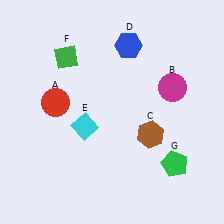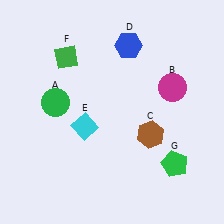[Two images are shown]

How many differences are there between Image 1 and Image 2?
There is 1 difference between the two images.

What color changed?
The circle (A) changed from red in Image 1 to green in Image 2.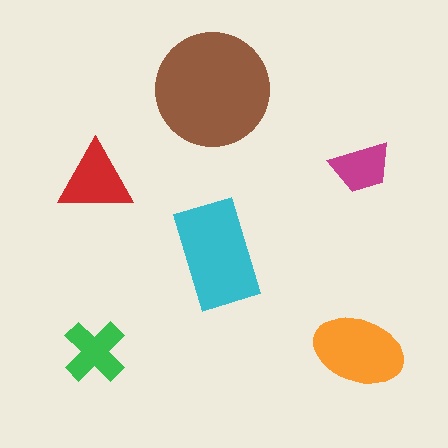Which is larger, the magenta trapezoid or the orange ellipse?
The orange ellipse.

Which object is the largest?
The brown circle.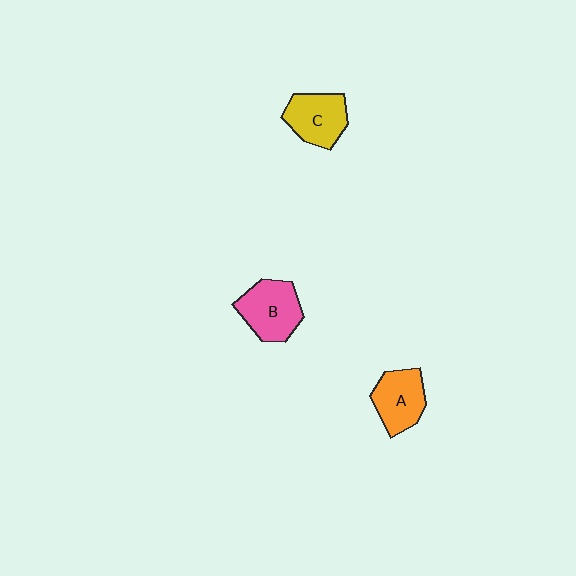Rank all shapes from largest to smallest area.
From largest to smallest: B (pink), C (yellow), A (orange).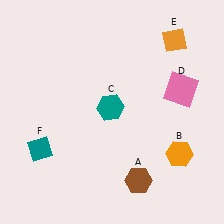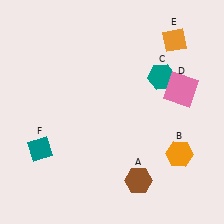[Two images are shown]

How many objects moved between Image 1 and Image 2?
1 object moved between the two images.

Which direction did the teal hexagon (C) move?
The teal hexagon (C) moved right.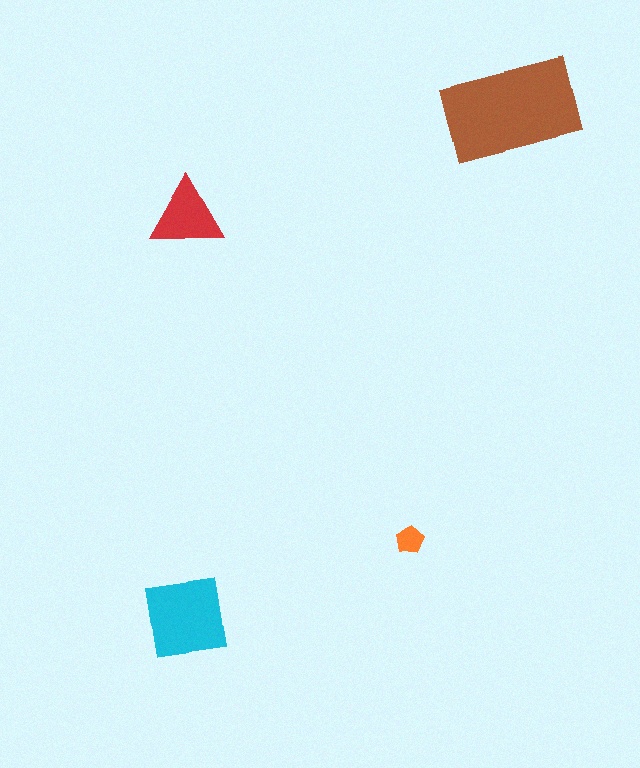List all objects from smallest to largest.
The orange pentagon, the red triangle, the cyan square, the brown rectangle.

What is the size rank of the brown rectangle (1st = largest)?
1st.